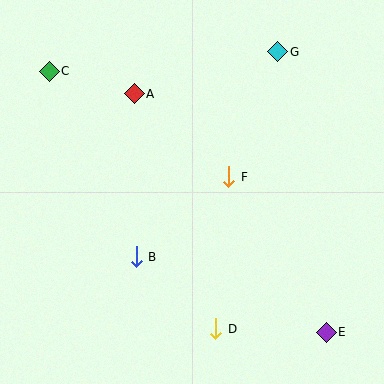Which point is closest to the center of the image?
Point F at (229, 177) is closest to the center.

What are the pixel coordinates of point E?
Point E is at (326, 332).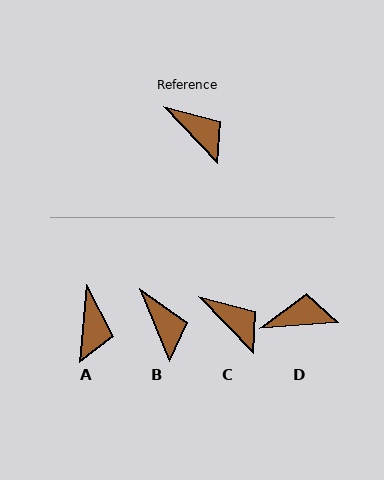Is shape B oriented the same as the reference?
No, it is off by about 21 degrees.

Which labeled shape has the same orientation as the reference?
C.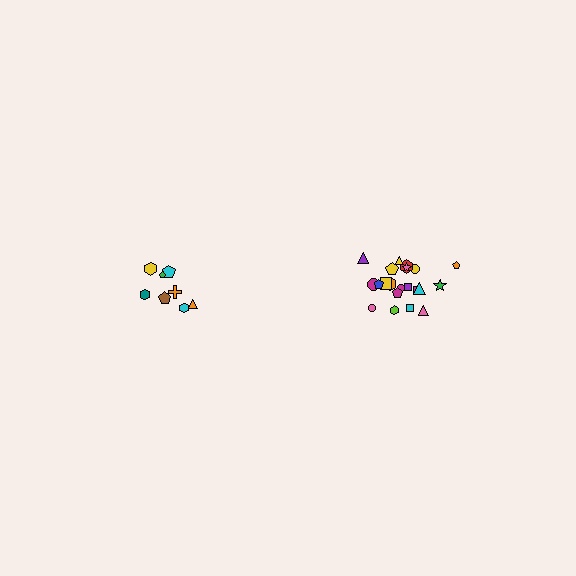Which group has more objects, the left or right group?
The right group.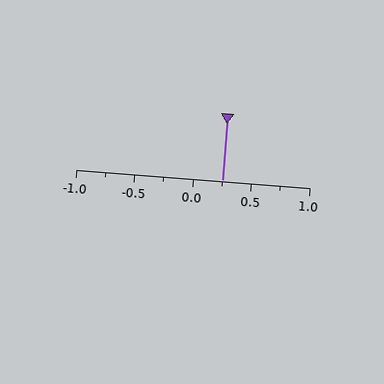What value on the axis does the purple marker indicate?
The marker indicates approximately 0.25.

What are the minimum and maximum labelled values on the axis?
The axis runs from -1.0 to 1.0.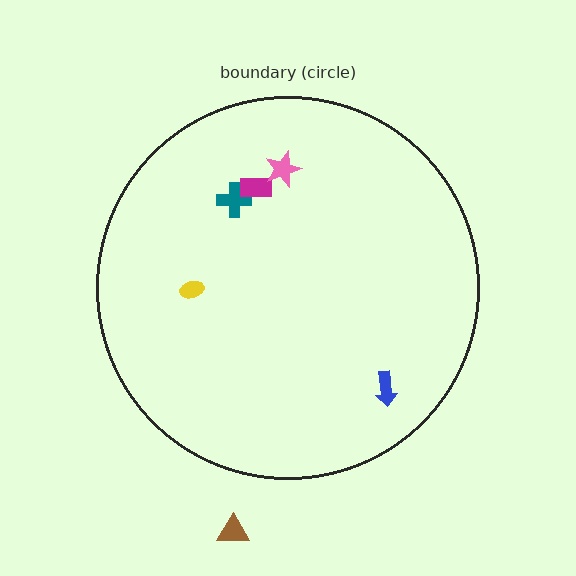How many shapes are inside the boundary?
5 inside, 1 outside.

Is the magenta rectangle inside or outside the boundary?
Inside.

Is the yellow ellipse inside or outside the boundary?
Inside.